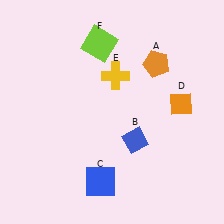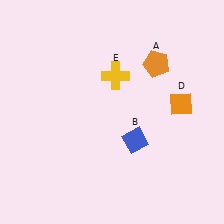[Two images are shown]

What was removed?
The lime square (F), the blue square (C) were removed in Image 2.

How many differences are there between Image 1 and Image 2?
There are 2 differences between the two images.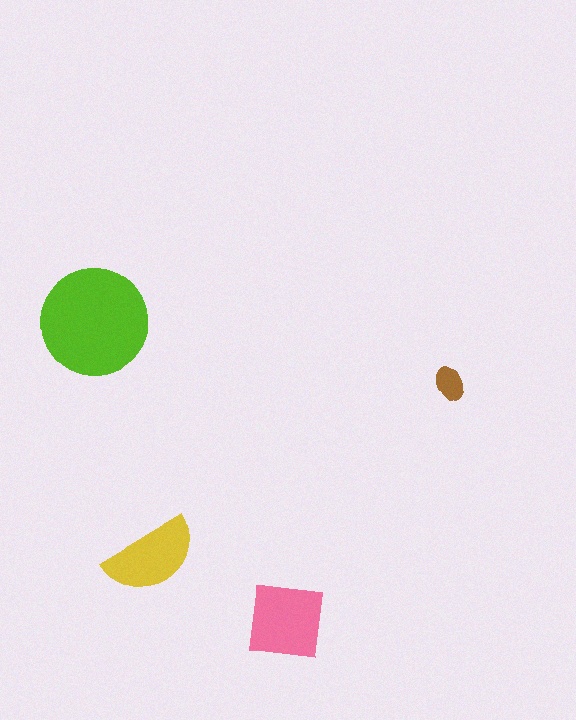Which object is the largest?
The lime circle.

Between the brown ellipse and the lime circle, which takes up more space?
The lime circle.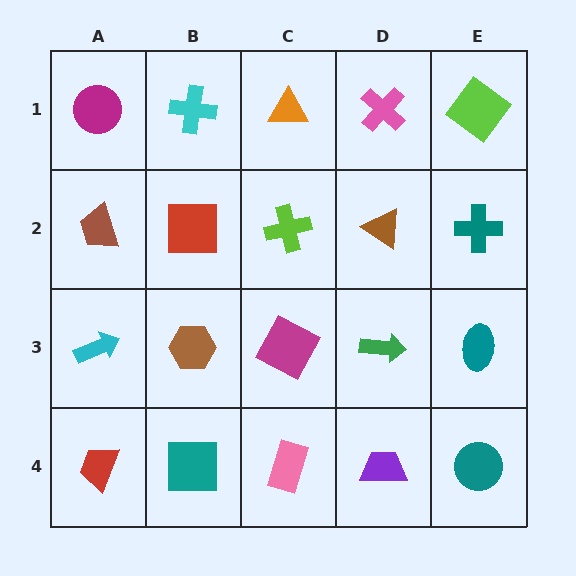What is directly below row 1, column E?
A teal cross.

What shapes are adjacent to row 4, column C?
A magenta square (row 3, column C), a teal square (row 4, column B), a purple trapezoid (row 4, column D).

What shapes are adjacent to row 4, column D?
A green arrow (row 3, column D), a pink rectangle (row 4, column C), a teal circle (row 4, column E).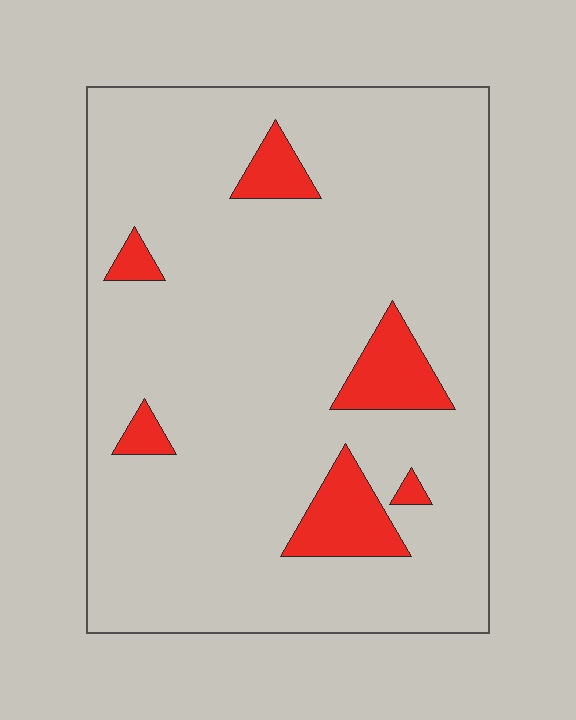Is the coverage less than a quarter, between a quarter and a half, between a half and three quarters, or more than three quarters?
Less than a quarter.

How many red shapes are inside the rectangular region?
6.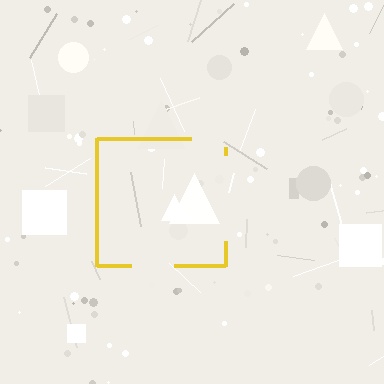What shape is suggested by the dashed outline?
The dashed outline suggests a square.